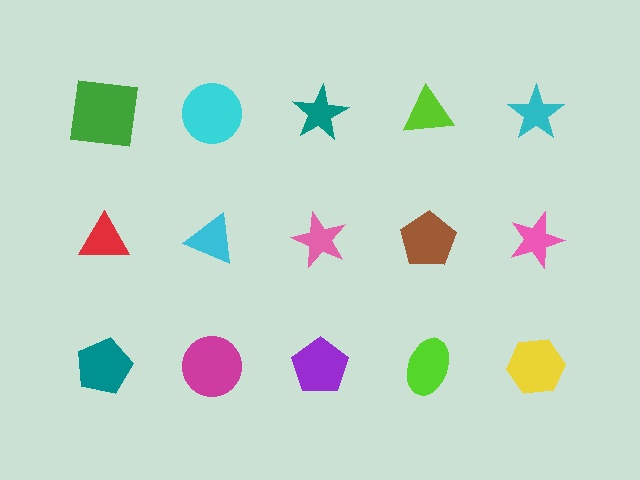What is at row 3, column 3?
A purple pentagon.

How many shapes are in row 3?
5 shapes.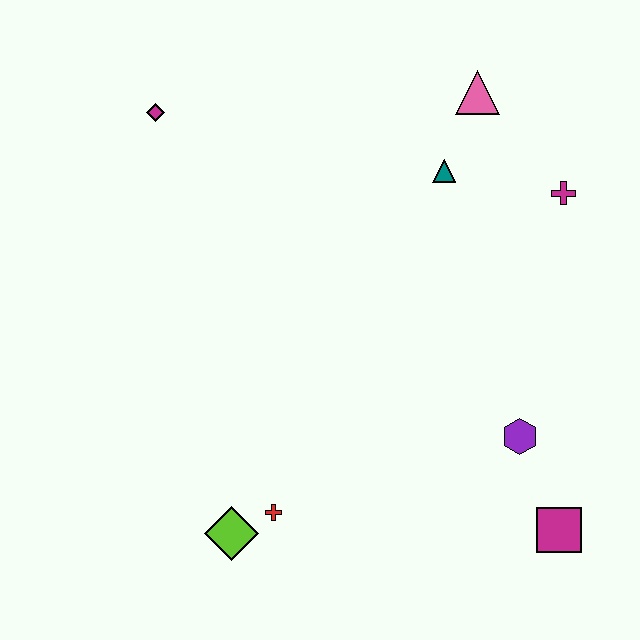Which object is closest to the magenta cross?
The teal triangle is closest to the magenta cross.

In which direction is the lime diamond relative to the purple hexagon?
The lime diamond is to the left of the purple hexagon.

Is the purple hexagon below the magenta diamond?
Yes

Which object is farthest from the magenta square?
The magenta diamond is farthest from the magenta square.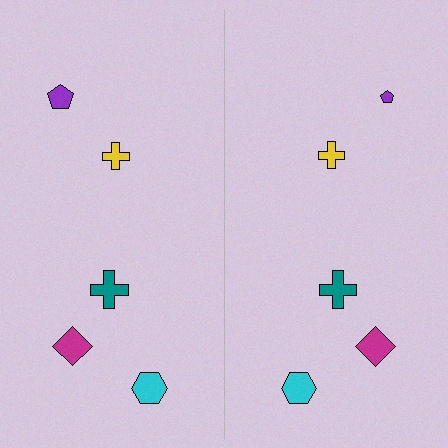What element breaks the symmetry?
The purple pentagon on the right side has a different size than its mirror counterpart.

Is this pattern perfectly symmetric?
No, the pattern is not perfectly symmetric. The purple pentagon on the right side has a different size than its mirror counterpart.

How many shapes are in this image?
There are 10 shapes in this image.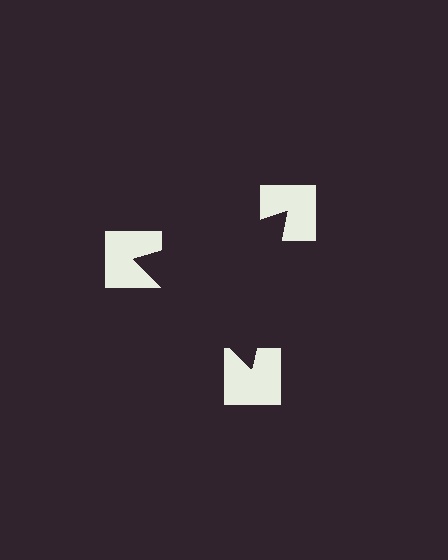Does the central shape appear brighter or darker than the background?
It typically appears slightly darker than the background, even though no actual brightness change is drawn.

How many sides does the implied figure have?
3 sides.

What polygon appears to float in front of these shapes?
An illusory triangle — its edges are inferred from the aligned wedge cuts in the notched squares, not physically drawn.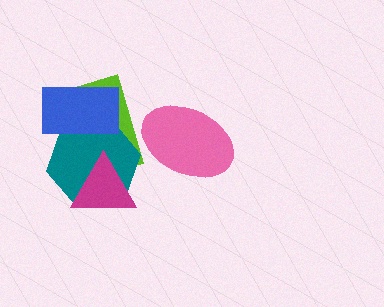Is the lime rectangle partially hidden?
Yes, it is partially covered by another shape.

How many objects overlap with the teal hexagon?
3 objects overlap with the teal hexagon.